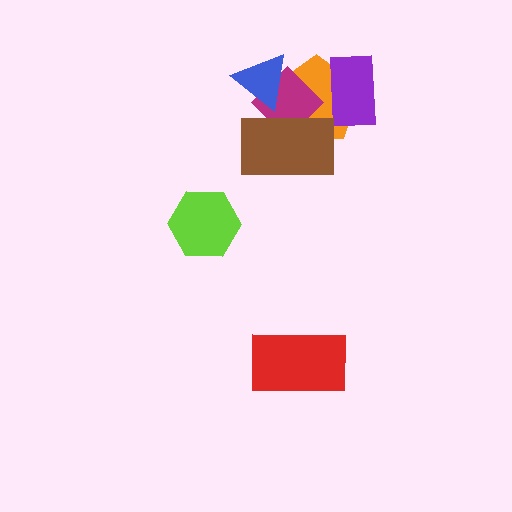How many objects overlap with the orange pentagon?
4 objects overlap with the orange pentagon.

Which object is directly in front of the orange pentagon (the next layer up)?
The magenta diamond is directly in front of the orange pentagon.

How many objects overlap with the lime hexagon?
0 objects overlap with the lime hexagon.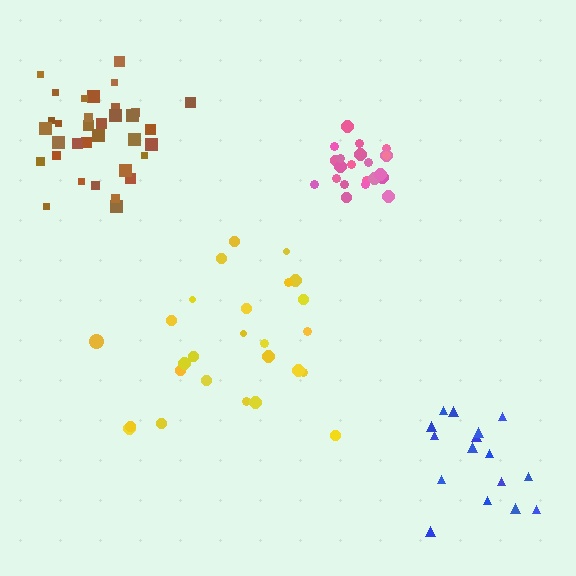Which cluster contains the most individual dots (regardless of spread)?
Brown (35).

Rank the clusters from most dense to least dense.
pink, brown, blue, yellow.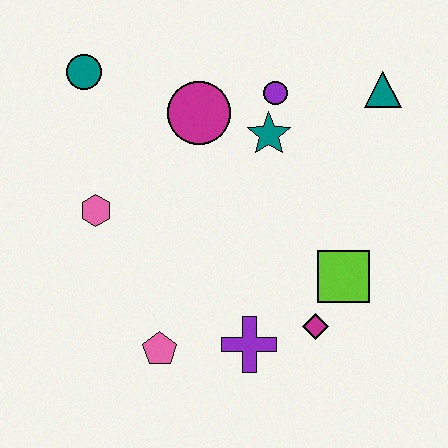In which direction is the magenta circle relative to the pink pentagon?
The magenta circle is above the pink pentagon.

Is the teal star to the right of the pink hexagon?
Yes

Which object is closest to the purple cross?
The magenta diamond is closest to the purple cross.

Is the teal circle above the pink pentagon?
Yes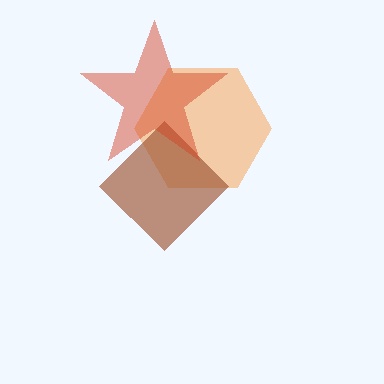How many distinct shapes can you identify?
There are 3 distinct shapes: an orange hexagon, a brown diamond, a red star.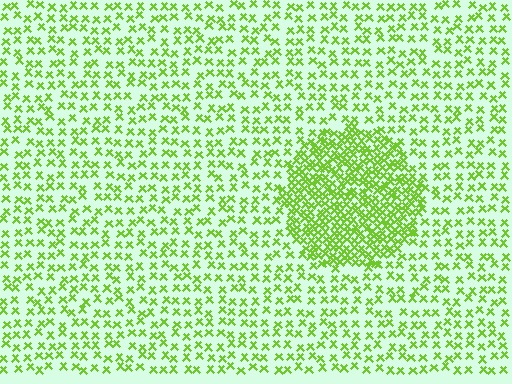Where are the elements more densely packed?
The elements are more densely packed inside the circle boundary.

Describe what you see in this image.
The image contains small lime elements arranged at two different densities. A circle-shaped region is visible where the elements are more densely packed than the surrounding area.